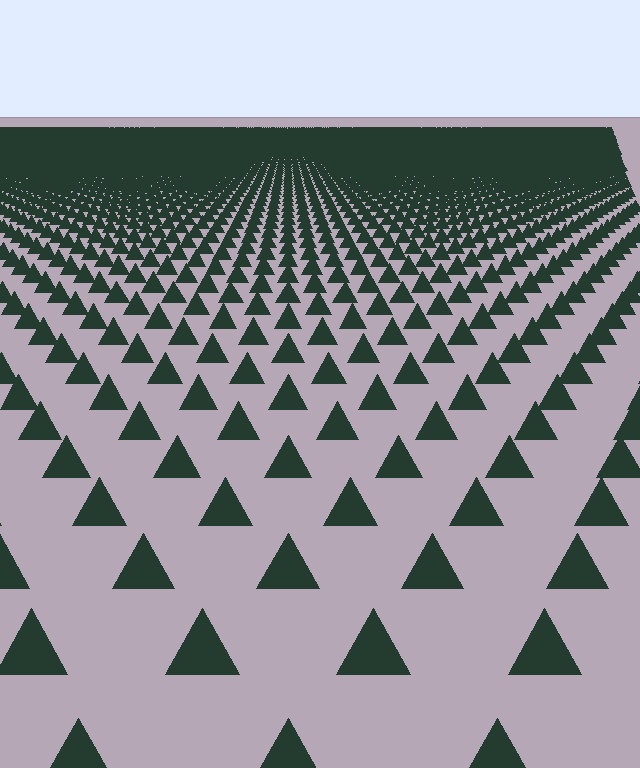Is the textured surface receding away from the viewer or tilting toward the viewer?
The surface is receding away from the viewer. Texture elements get smaller and denser toward the top.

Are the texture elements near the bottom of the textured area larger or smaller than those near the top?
Larger. Near the bottom, elements are closer to the viewer and appear at a bigger on-screen size.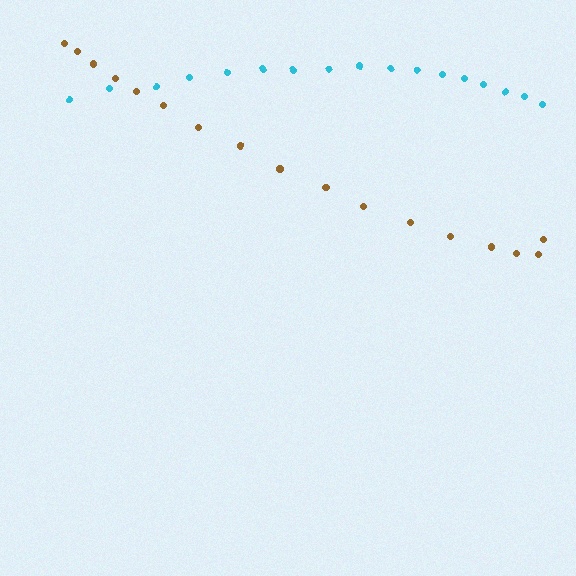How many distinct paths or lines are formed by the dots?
There are 2 distinct paths.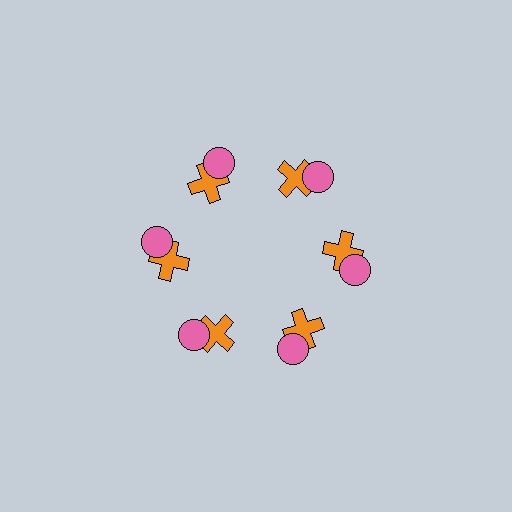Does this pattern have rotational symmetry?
Yes, this pattern has 6-fold rotational symmetry. It looks the same after rotating 60 degrees around the center.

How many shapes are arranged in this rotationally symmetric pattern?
There are 12 shapes, arranged in 6 groups of 2.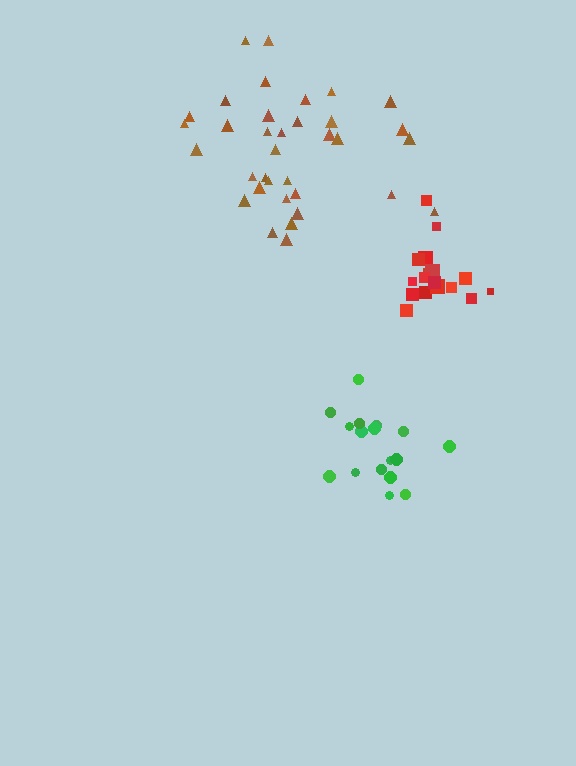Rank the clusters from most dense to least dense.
red, green, brown.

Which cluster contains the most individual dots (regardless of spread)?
Brown (35).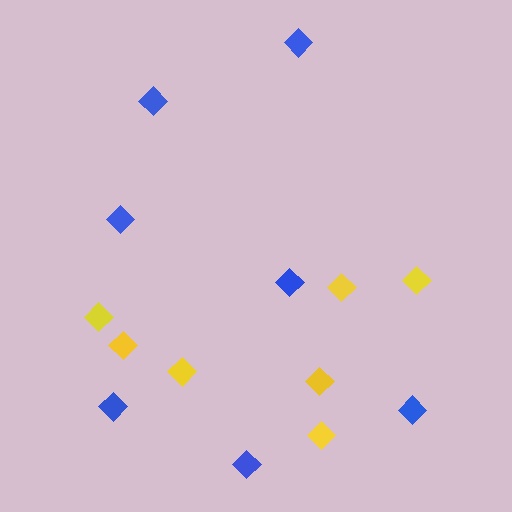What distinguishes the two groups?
There are 2 groups: one group of yellow diamonds (7) and one group of blue diamonds (7).